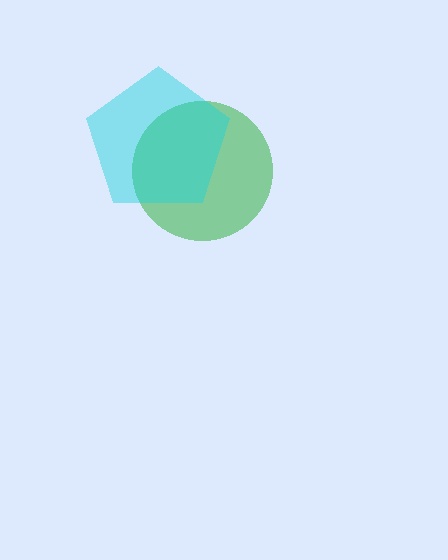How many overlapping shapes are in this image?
There are 2 overlapping shapes in the image.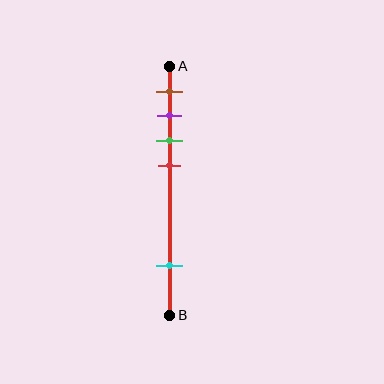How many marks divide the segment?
There are 5 marks dividing the segment.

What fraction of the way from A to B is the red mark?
The red mark is approximately 40% (0.4) of the way from A to B.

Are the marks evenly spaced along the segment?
No, the marks are not evenly spaced.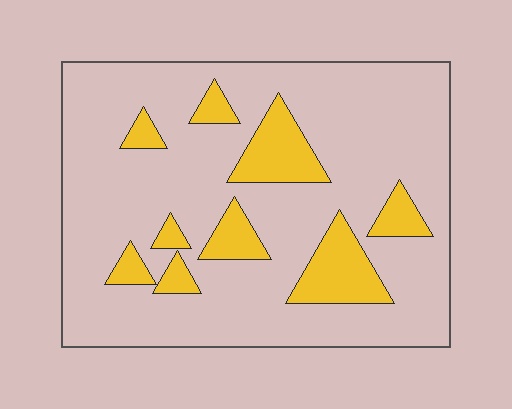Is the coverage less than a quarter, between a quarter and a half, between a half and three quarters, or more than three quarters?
Less than a quarter.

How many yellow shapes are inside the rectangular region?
9.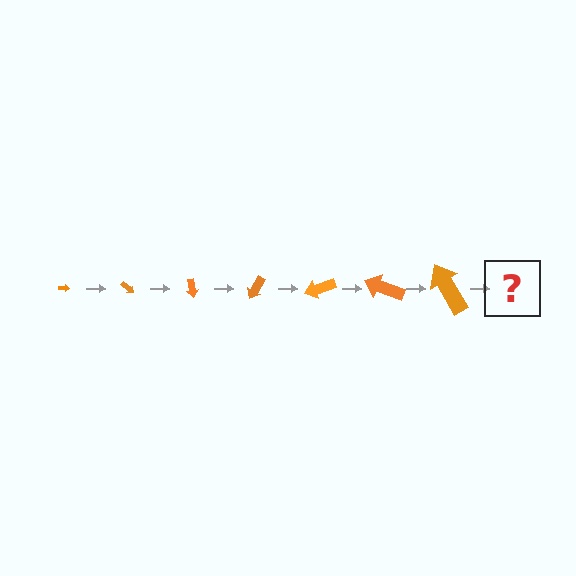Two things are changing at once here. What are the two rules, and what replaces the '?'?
The two rules are that the arrow grows larger each step and it rotates 40 degrees each step. The '?' should be an arrow, larger than the previous one and rotated 280 degrees from the start.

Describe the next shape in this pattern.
It should be an arrow, larger than the previous one and rotated 280 degrees from the start.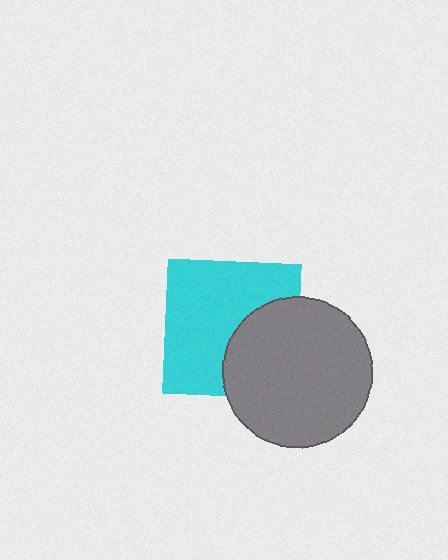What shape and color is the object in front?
The object in front is a gray circle.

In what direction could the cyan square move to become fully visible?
The cyan square could move left. That would shift it out from behind the gray circle entirely.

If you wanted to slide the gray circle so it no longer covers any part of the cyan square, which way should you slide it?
Slide it right — that is the most direct way to separate the two shapes.